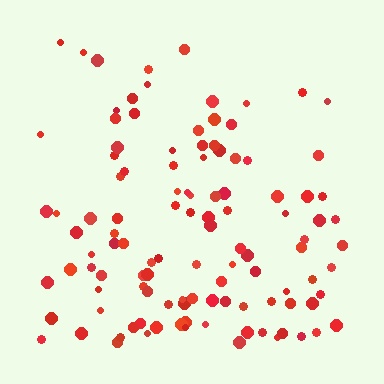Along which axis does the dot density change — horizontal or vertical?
Vertical.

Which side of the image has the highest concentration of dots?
The bottom.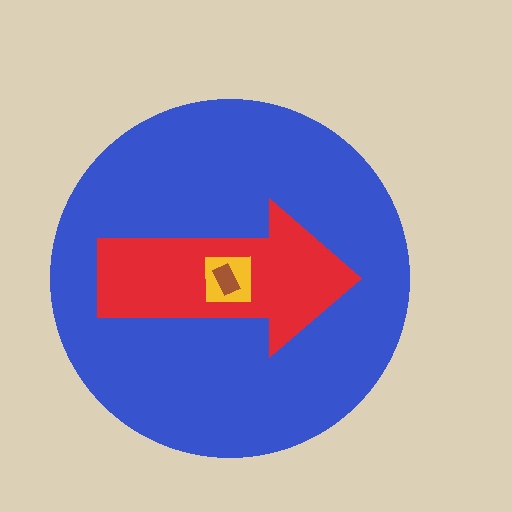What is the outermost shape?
The blue circle.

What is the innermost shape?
The brown rectangle.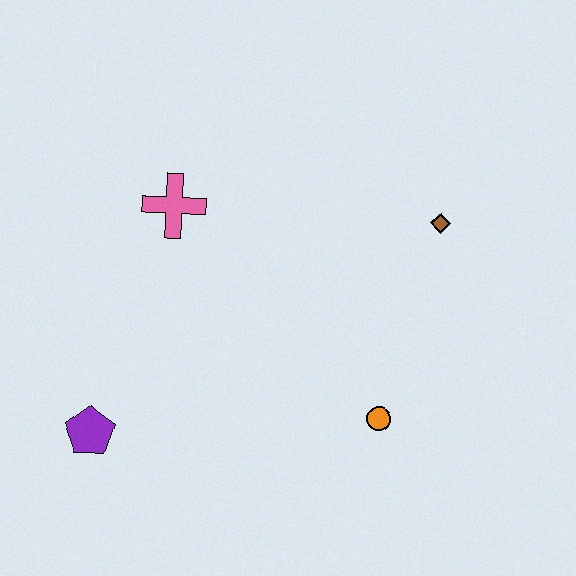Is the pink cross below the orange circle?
No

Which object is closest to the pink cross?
The purple pentagon is closest to the pink cross.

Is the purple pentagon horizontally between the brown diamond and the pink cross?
No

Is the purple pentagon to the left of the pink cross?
Yes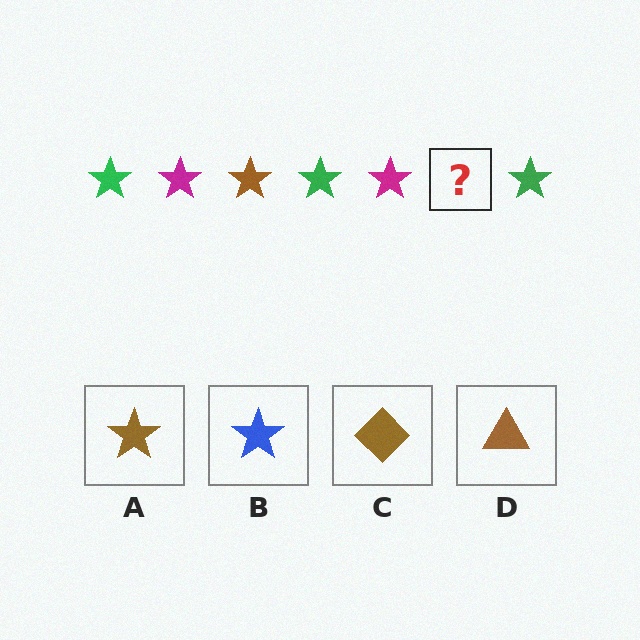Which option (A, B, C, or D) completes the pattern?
A.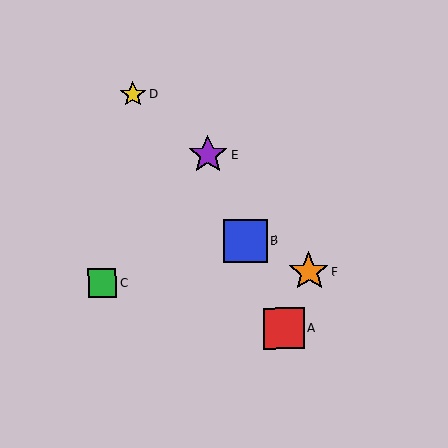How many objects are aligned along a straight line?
3 objects (A, B, E) are aligned along a straight line.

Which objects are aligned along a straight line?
Objects A, B, E are aligned along a straight line.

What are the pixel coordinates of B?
Object B is at (246, 240).